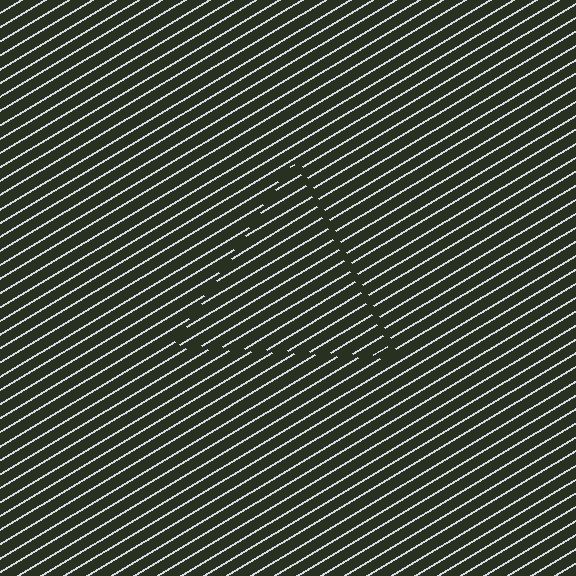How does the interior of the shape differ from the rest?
The interior of the shape contains the same grating, shifted by half a period — the contour is defined by the phase discontinuity where line-ends from the inner and outer gratings abut.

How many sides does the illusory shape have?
3 sides — the line-ends trace a triangle.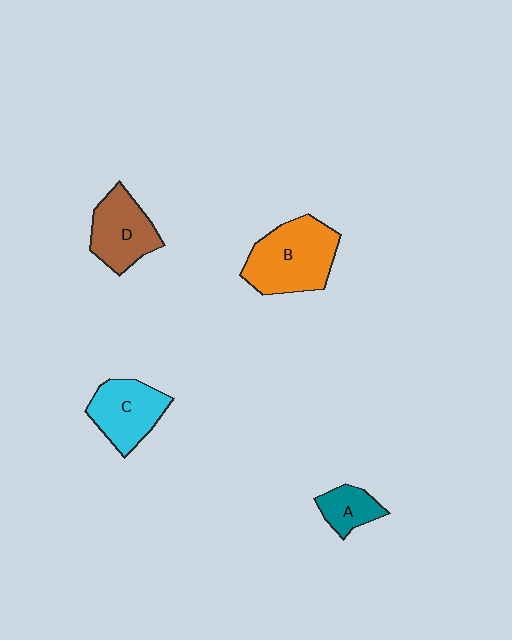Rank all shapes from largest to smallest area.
From largest to smallest: B (orange), C (cyan), D (brown), A (teal).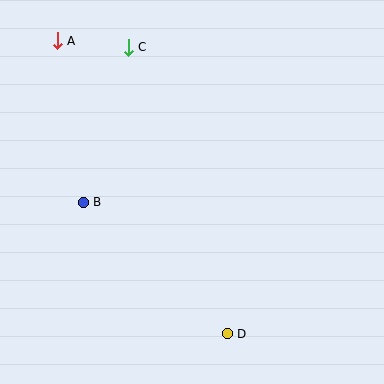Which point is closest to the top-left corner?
Point A is closest to the top-left corner.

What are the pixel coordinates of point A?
Point A is at (57, 41).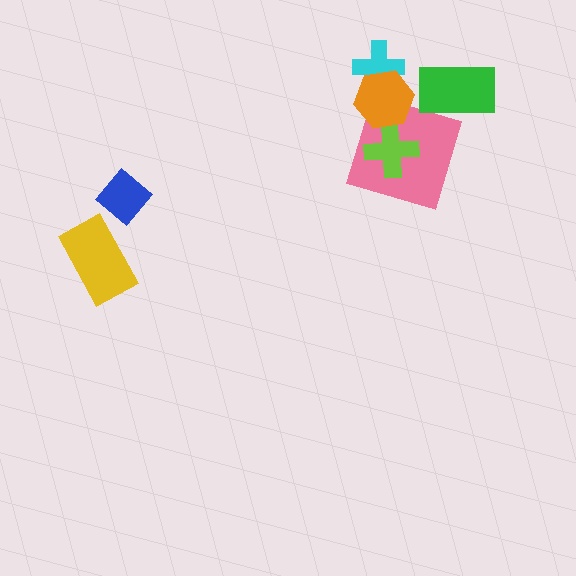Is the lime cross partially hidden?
Yes, it is partially covered by another shape.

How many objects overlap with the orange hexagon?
3 objects overlap with the orange hexagon.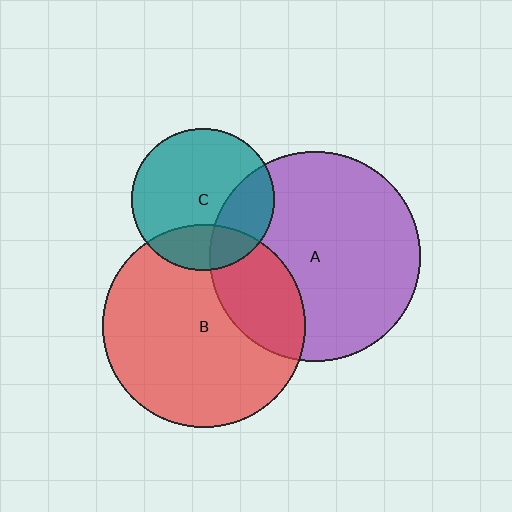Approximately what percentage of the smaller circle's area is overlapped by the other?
Approximately 25%.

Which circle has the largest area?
Circle A (purple).